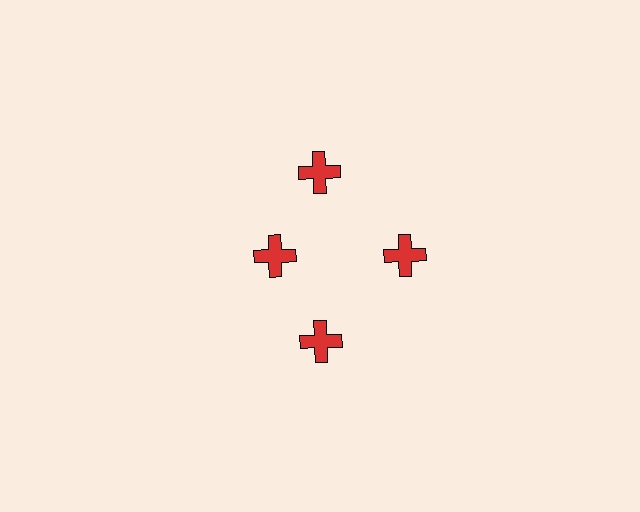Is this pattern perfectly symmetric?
No. The 4 red crosses are arranged in a ring, but one element near the 9 o'clock position is pulled inward toward the center, breaking the 4-fold rotational symmetry.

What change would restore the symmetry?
The symmetry would be restored by moving it outward, back onto the ring so that all 4 crosses sit at equal angles and equal distance from the center.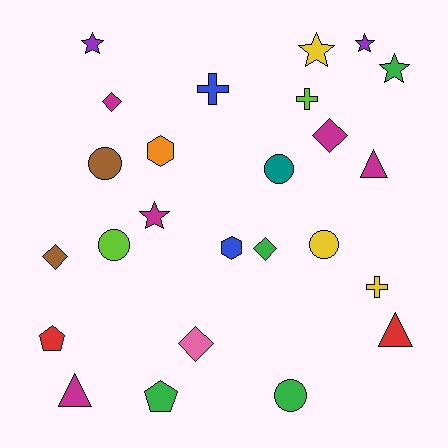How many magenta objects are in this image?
There are 5 magenta objects.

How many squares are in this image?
There are no squares.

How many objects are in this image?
There are 25 objects.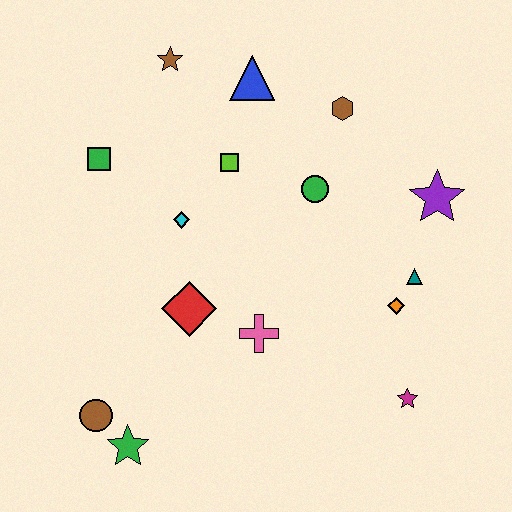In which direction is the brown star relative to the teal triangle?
The brown star is to the left of the teal triangle.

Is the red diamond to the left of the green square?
No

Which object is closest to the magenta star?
The orange diamond is closest to the magenta star.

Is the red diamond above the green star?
Yes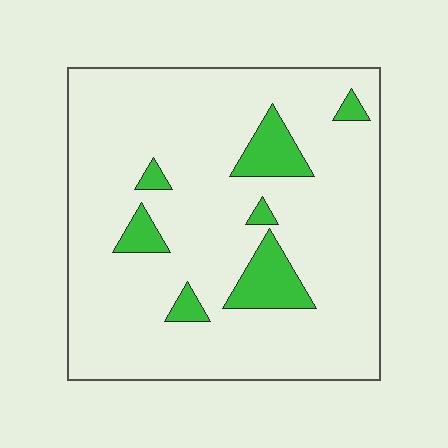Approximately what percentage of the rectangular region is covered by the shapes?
Approximately 10%.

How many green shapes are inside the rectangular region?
7.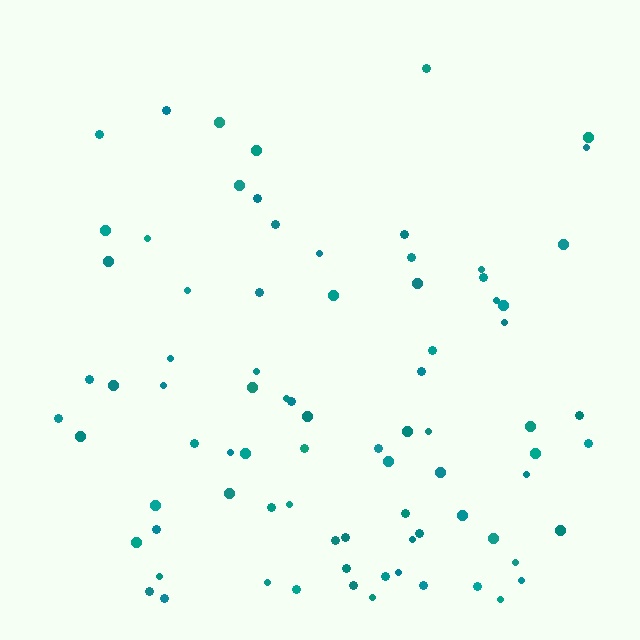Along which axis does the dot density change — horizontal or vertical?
Vertical.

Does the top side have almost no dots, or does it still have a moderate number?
Still a moderate number, just noticeably fewer than the bottom.